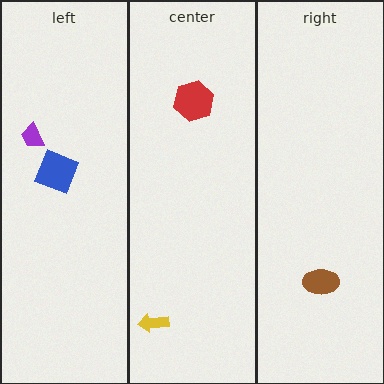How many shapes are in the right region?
1.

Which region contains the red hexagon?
The center region.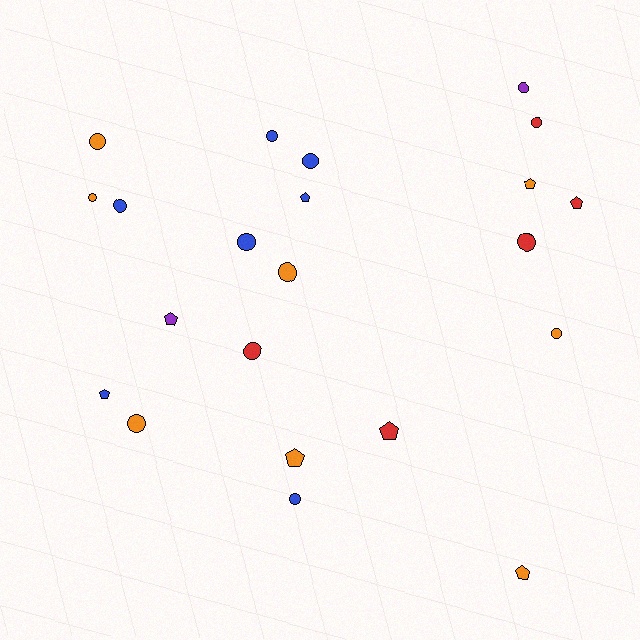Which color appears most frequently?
Orange, with 8 objects.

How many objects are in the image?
There are 22 objects.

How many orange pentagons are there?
There are 3 orange pentagons.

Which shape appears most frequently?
Circle, with 14 objects.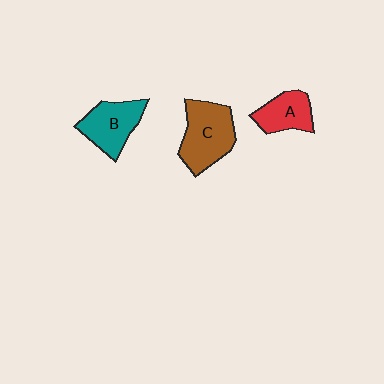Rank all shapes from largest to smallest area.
From largest to smallest: C (brown), B (teal), A (red).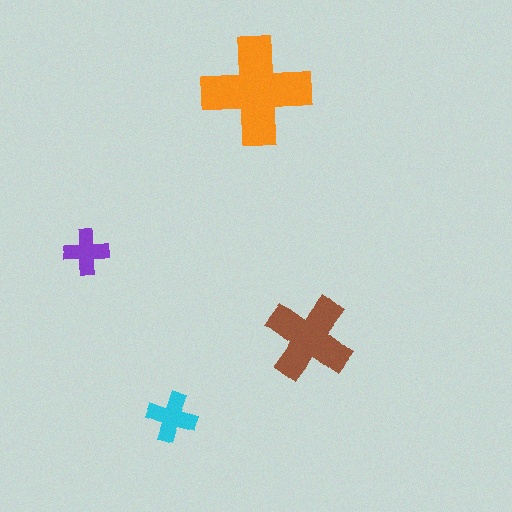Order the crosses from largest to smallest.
the orange one, the brown one, the cyan one, the purple one.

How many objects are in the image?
There are 4 objects in the image.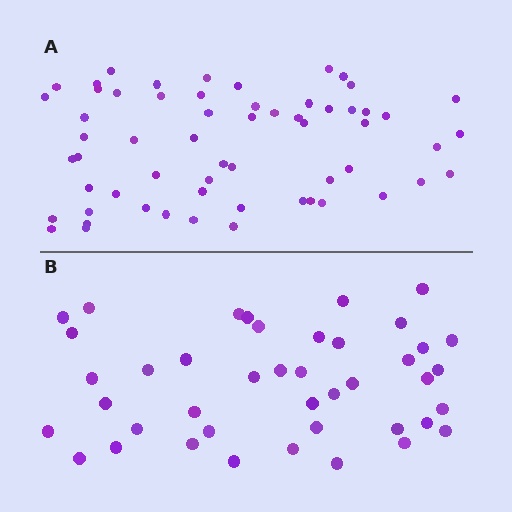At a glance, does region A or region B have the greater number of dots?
Region A (the top region) has more dots.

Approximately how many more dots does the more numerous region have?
Region A has approximately 20 more dots than region B.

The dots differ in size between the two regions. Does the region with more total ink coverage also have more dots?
No. Region B has more total ink coverage because its dots are larger, but region A actually contains more individual dots. Total area can be misleading — the number of items is what matters here.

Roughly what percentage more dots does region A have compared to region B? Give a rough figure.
About 45% more.